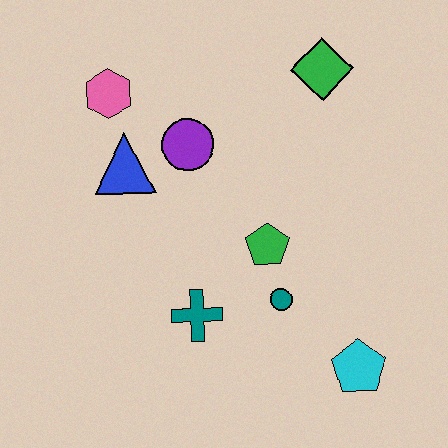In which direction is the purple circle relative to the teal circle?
The purple circle is above the teal circle.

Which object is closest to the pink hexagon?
The blue triangle is closest to the pink hexagon.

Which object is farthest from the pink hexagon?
The cyan pentagon is farthest from the pink hexagon.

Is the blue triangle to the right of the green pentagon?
No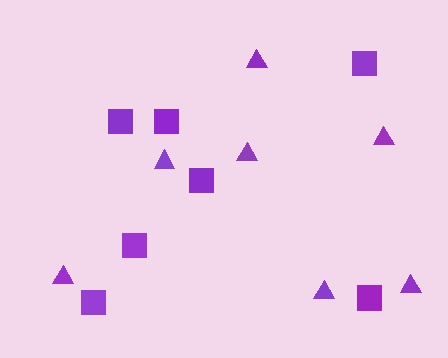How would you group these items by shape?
There are 2 groups: one group of squares (7) and one group of triangles (7).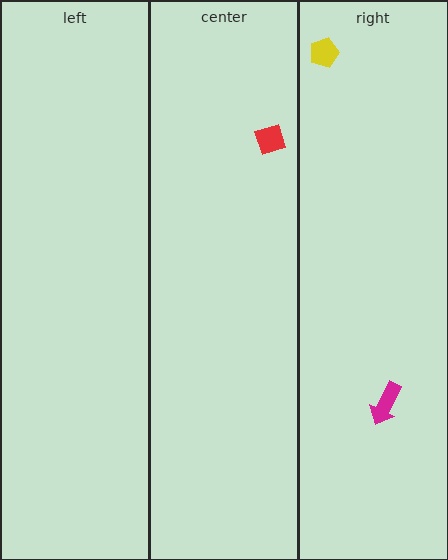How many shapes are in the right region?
2.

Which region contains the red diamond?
The center region.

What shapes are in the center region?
The red diamond.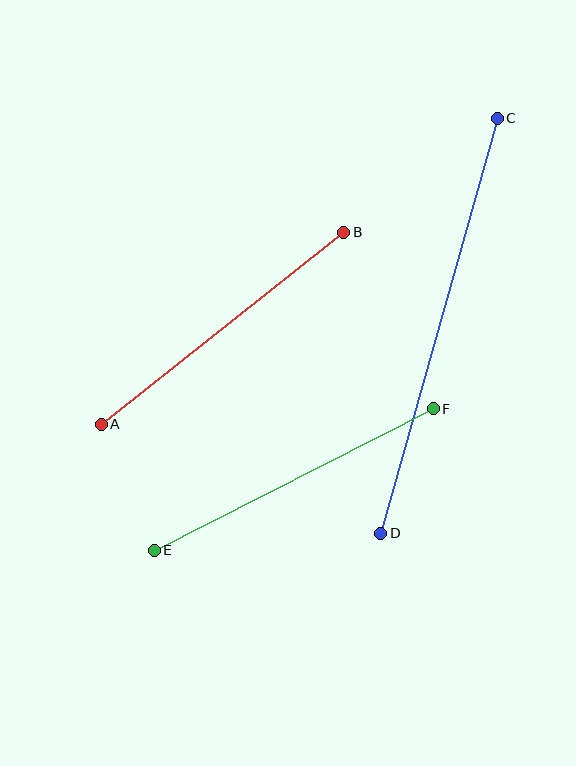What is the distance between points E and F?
The distance is approximately 313 pixels.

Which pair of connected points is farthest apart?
Points C and D are farthest apart.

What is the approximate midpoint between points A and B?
The midpoint is at approximately (222, 328) pixels.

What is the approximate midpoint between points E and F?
The midpoint is at approximately (294, 480) pixels.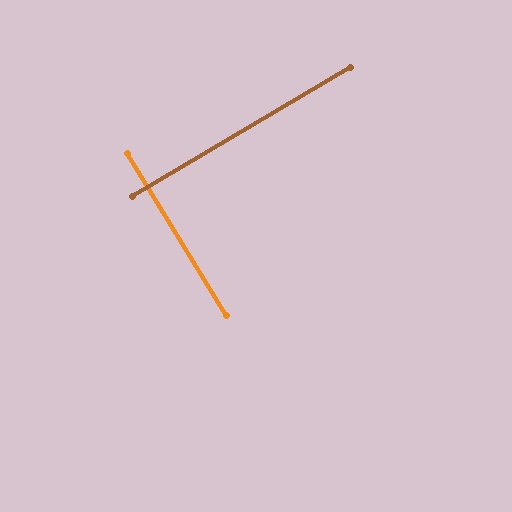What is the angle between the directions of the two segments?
Approximately 89 degrees.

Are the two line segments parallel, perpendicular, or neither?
Perpendicular — they meet at approximately 89°.